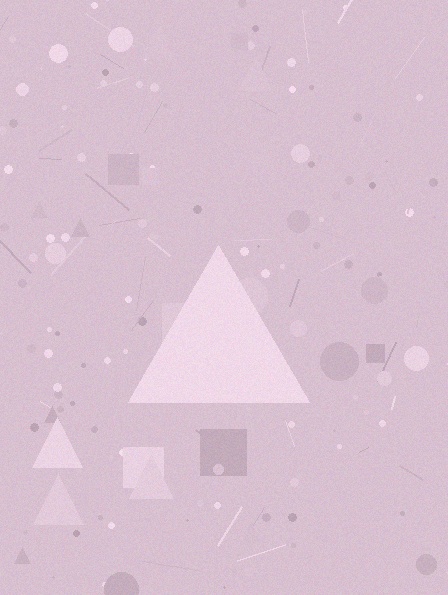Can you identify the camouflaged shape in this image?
The camouflaged shape is a triangle.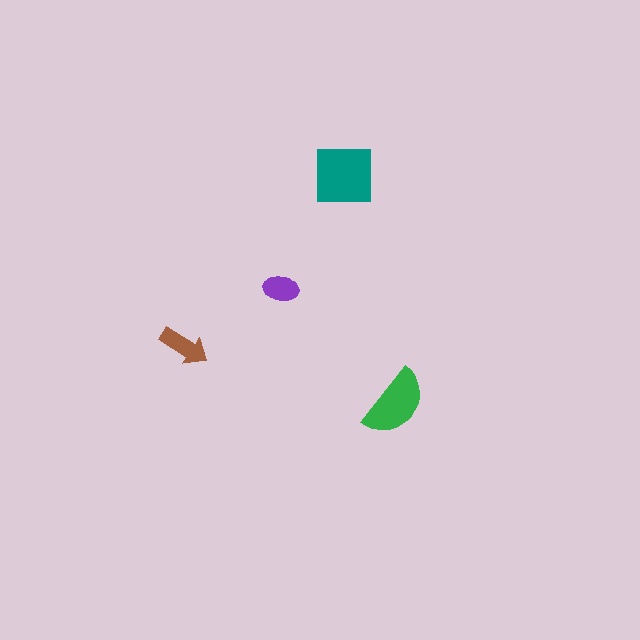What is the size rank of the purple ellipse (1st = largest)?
4th.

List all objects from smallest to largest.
The purple ellipse, the brown arrow, the green semicircle, the teal square.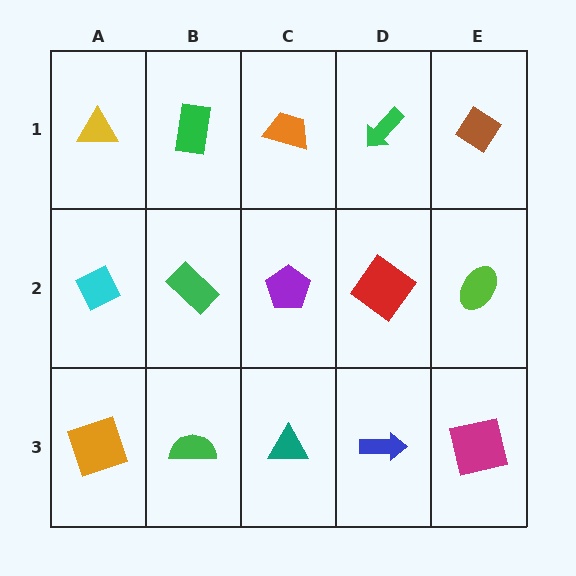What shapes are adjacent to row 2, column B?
A green rectangle (row 1, column B), a green semicircle (row 3, column B), a cyan diamond (row 2, column A), a purple pentagon (row 2, column C).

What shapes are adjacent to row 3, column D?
A red diamond (row 2, column D), a teal triangle (row 3, column C), a magenta square (row 3, column E).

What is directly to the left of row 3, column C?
A green semicircle.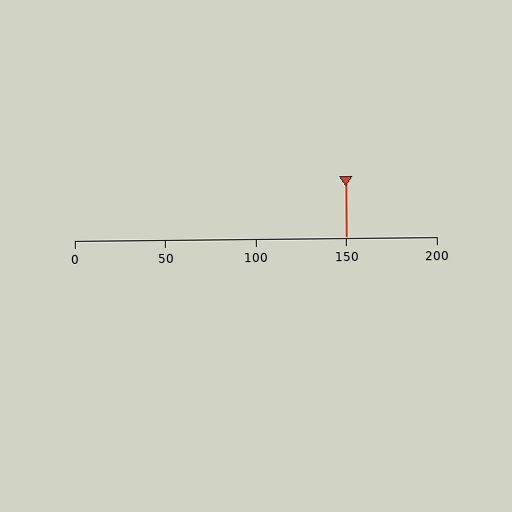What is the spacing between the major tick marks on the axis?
The major ticks are spaced 50 apart.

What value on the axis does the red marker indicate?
The marker indicates approximately 150.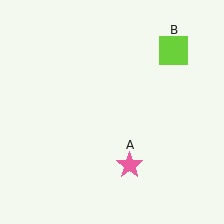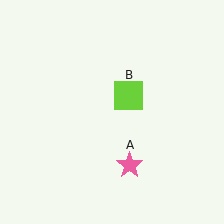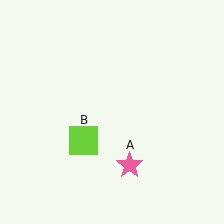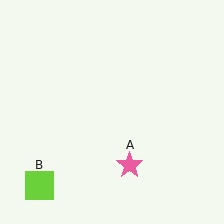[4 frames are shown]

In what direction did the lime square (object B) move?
The lime square (object B) moved down and to the left.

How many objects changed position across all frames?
1 object changed position: lime square (object B).